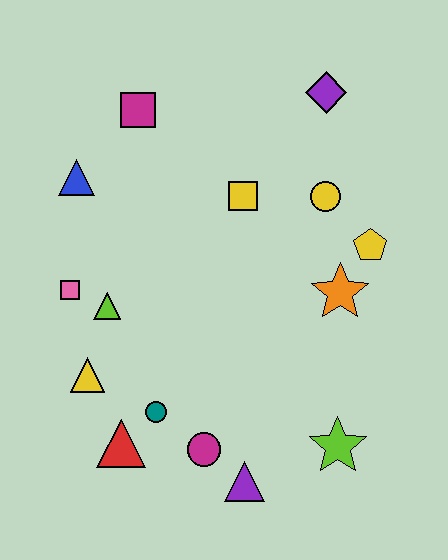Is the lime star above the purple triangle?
Yes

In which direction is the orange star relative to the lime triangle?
The orange star is to the right of the lime triangle.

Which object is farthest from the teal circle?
The purple diamond is farthest from the teal circle.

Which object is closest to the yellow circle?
The yellow pentagon is closest to the yellow circle.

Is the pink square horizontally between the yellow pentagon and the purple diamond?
No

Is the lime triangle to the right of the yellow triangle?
Yes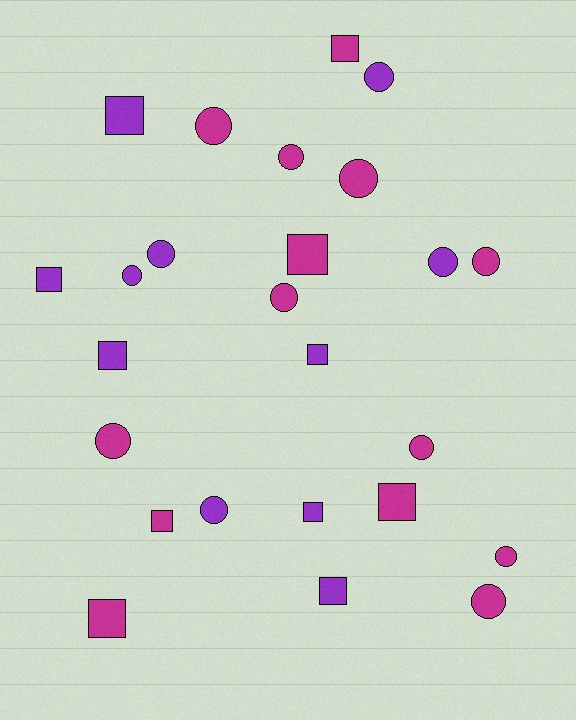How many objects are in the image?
There are 25 objects.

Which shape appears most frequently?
Circle, with 14 objects.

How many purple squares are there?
There are 6 purple squares.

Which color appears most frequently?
Magenta, with 14 objects.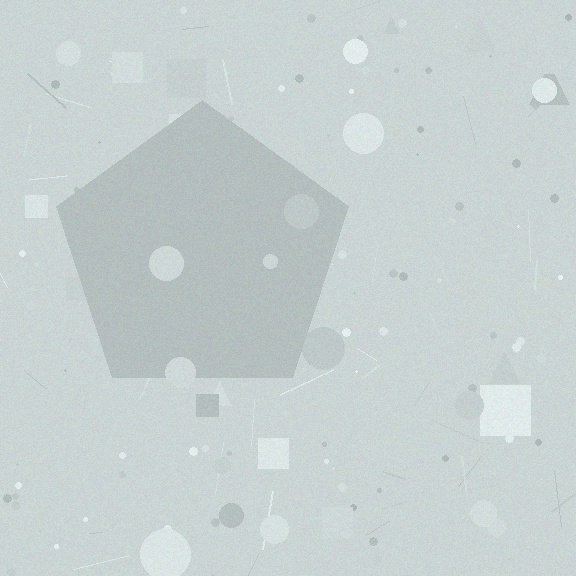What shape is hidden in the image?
A pentagon is hidden in the image.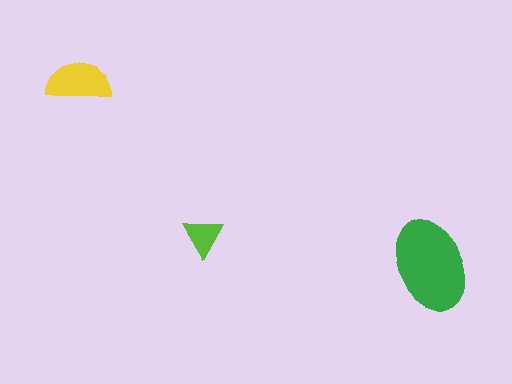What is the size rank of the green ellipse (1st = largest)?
1st.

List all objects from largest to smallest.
The green ellipse, the yellow semicircle, the lime triangle.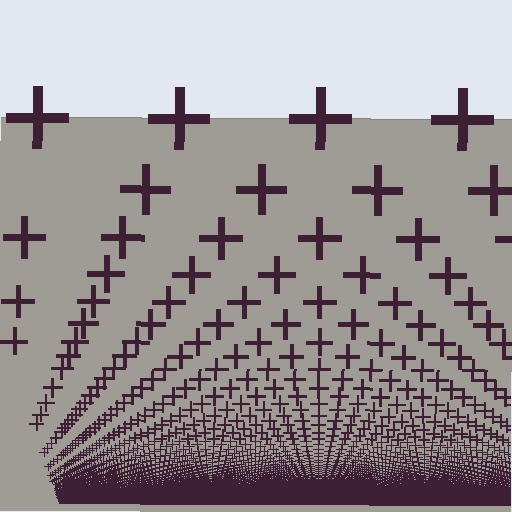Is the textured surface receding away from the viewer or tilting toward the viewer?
The surface appears to tilt toward the viewer. Texture elements get larger and sparser toward the top.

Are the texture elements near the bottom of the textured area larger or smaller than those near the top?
Smaller. The gradient is inverted — elements near the bottom are smaller and denser.